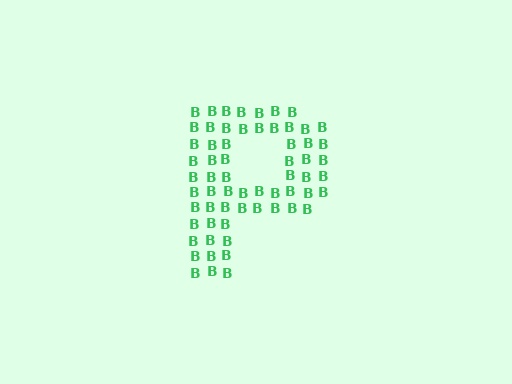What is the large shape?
The large shape is the letter P.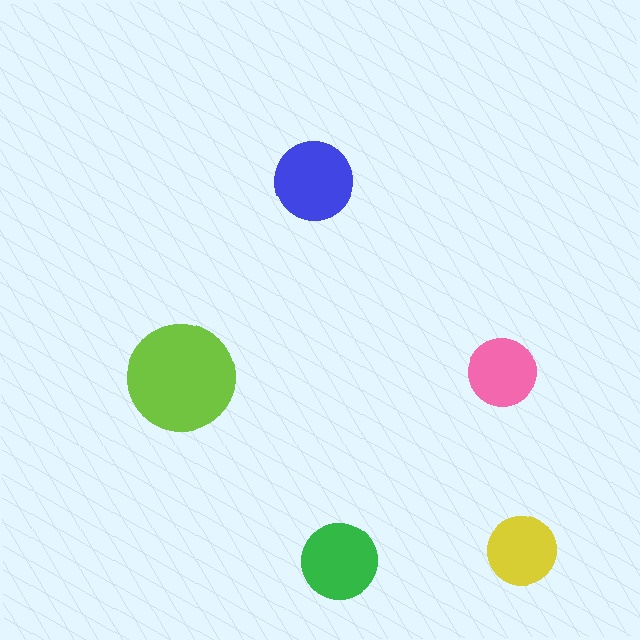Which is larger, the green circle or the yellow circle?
The green one.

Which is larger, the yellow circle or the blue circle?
The blue one.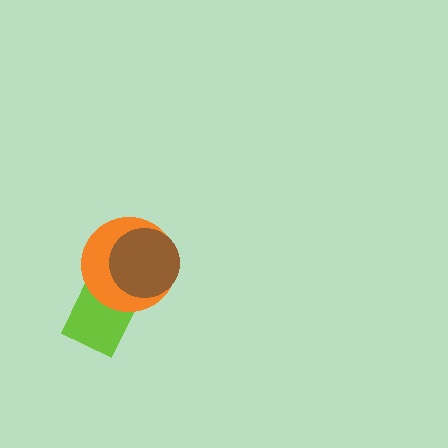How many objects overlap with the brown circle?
2 objects overlap with the brown circle.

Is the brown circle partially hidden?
No, no other shape covers it.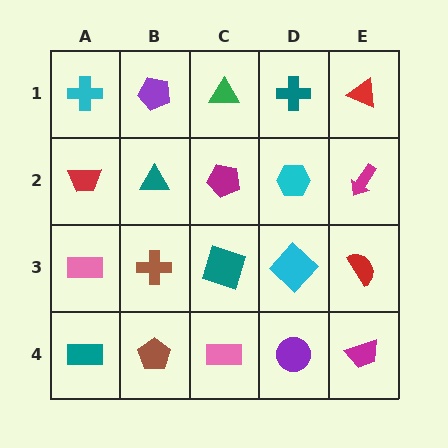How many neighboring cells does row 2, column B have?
4.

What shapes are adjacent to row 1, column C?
A magenta pentagon (row 2, column C), a purple pentagon (row 1, column B), a teal cross (row 1, column D).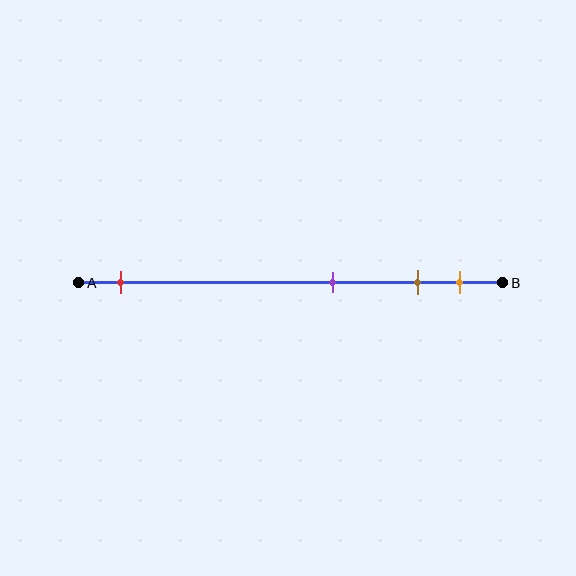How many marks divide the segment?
There are 4 marks dividing the segment.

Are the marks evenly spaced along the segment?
No, the marks are not evenly spaced.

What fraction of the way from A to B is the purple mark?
The purple mark is approximately 60% (0.6) of the way from A to B.